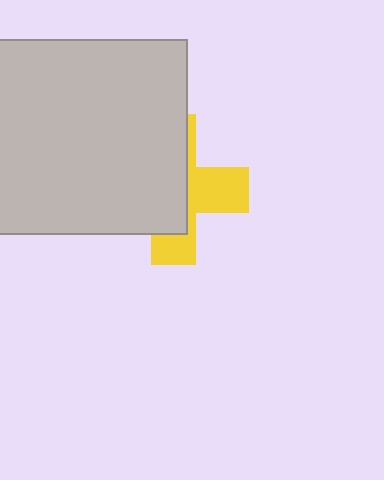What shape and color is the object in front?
The object in front is a light gray square.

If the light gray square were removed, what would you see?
You would see the complete yellow cross.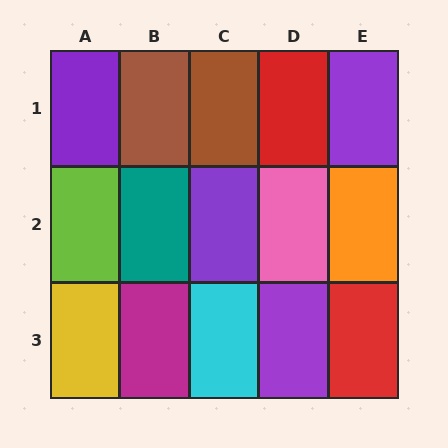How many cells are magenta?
1 cell is magenta.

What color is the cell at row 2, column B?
Teal.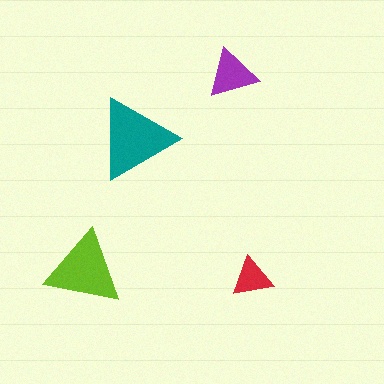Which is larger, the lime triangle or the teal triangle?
The teal one.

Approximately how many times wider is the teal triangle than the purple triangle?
About 1.5 times wider.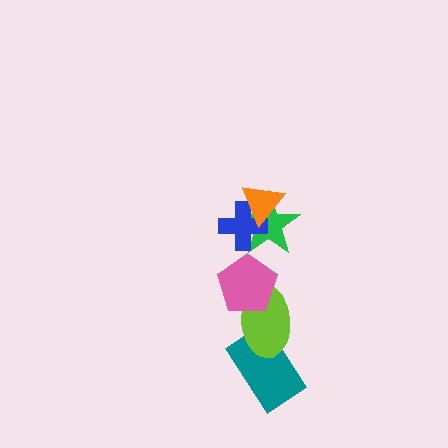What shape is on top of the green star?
The blue cross is on top of the green star.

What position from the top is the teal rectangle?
The teal rectangle is 6th from the top.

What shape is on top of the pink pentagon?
The green star is on top of the pink pentagon.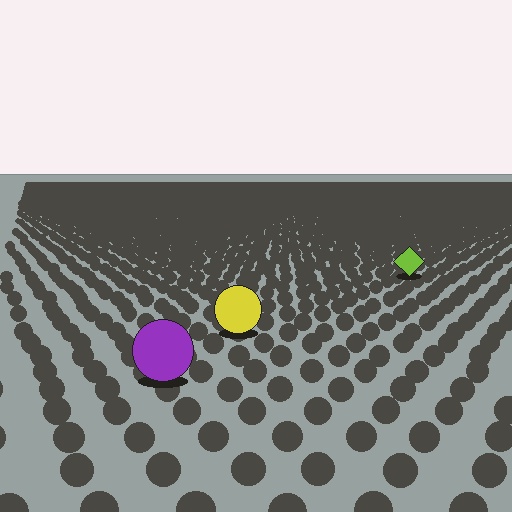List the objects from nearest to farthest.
From nearest to farthest: the purple circle, the yellow circle, the lime diamond.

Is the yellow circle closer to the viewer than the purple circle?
No. The purple circle is closer — you can tell from the texture gradient: the ground texture is coarser near it.